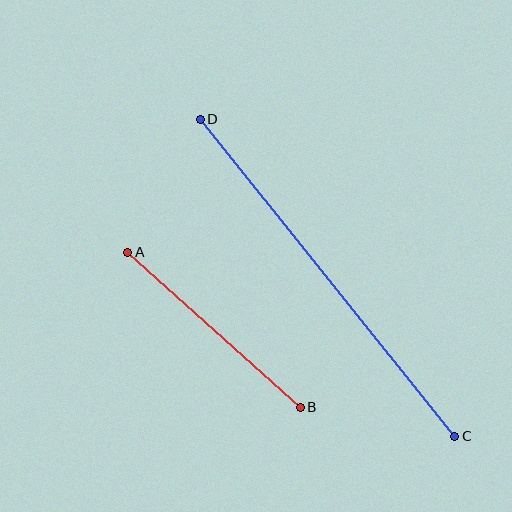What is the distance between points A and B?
The distance is approximately 232 pixels.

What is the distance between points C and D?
The distance is approximately 407 pixels.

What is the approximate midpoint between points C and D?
The midpoint is at approximately (327, 278) pixels.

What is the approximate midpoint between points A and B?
The midpoint is at approximately (214, 330) pixels.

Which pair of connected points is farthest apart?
Points C and D are farthest apart.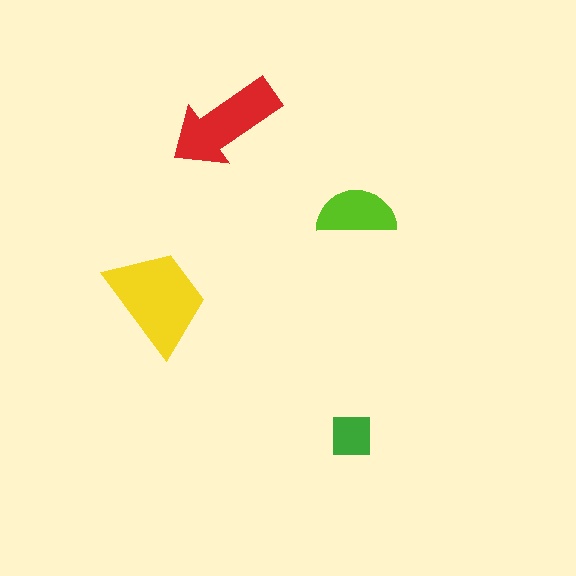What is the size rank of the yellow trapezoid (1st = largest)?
1st.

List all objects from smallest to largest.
The green square, the lime semicircle, the red arrow, the yellow trapezoid.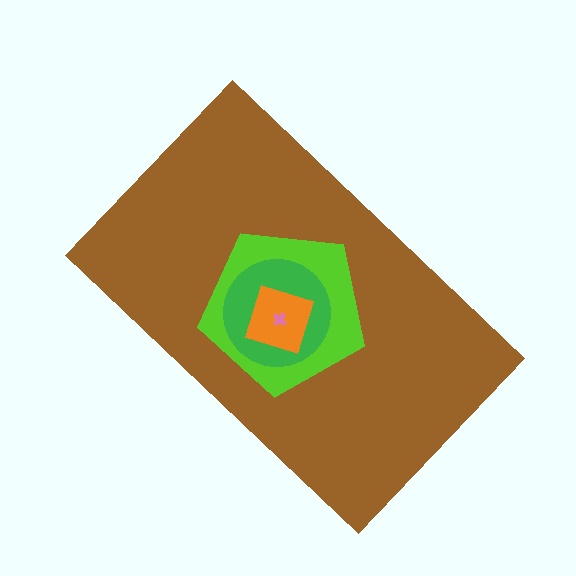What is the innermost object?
The pink cross.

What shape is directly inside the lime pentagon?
The green circle.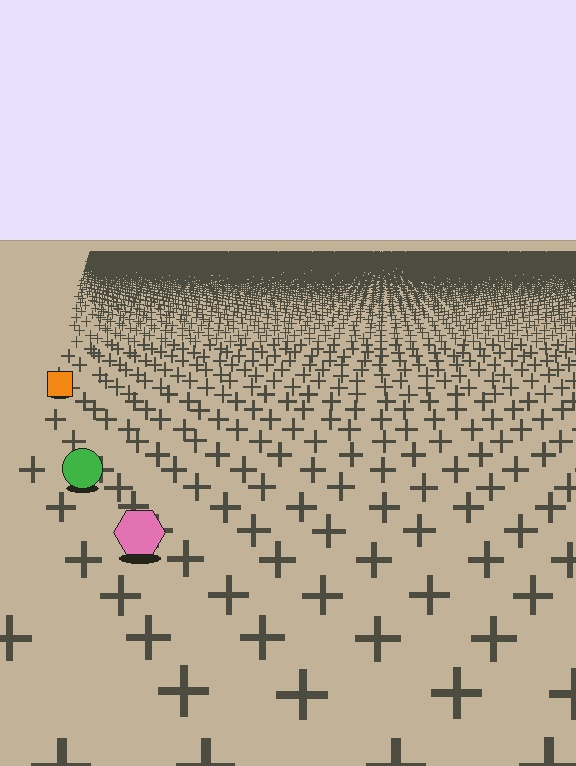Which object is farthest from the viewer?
The orange square is farthest from the viewer. It appears smaller and the ground texture around it is denser.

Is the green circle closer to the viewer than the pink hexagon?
No. The pink hexagon is closer — you can tell from the texture gradient: the ground texture is coarser near it.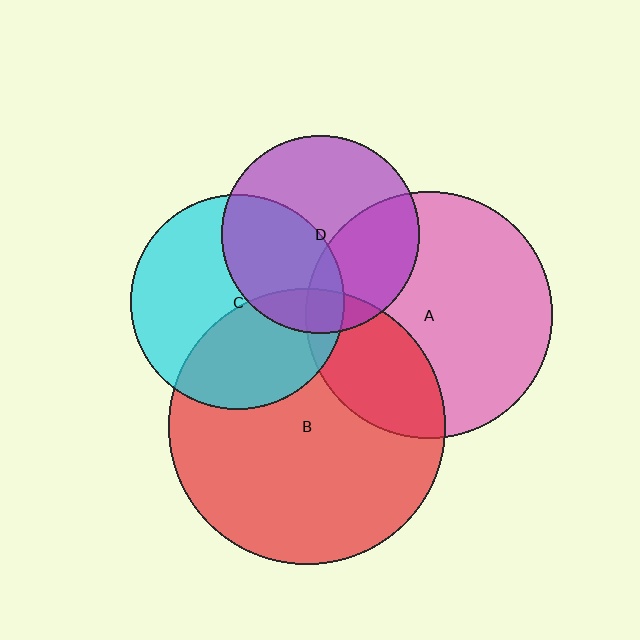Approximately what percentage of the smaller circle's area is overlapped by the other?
Approximately 15%.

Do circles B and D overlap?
Yes.